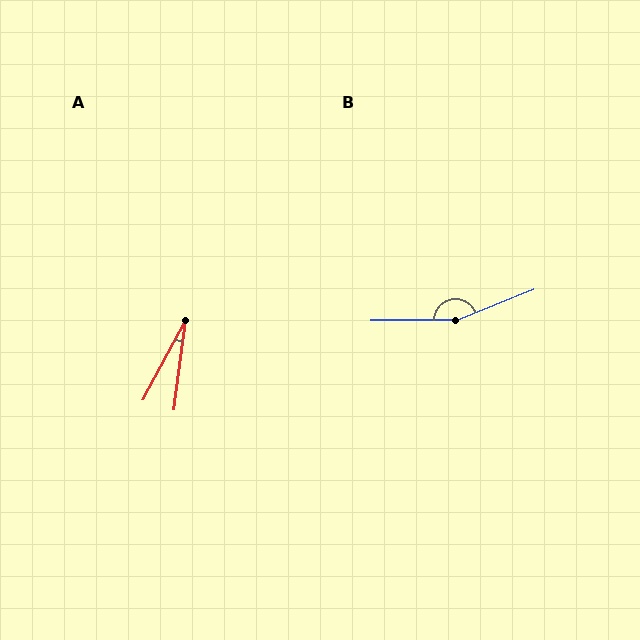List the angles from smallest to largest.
A (21°), B (158°).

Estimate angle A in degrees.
Approximately 21 degrees.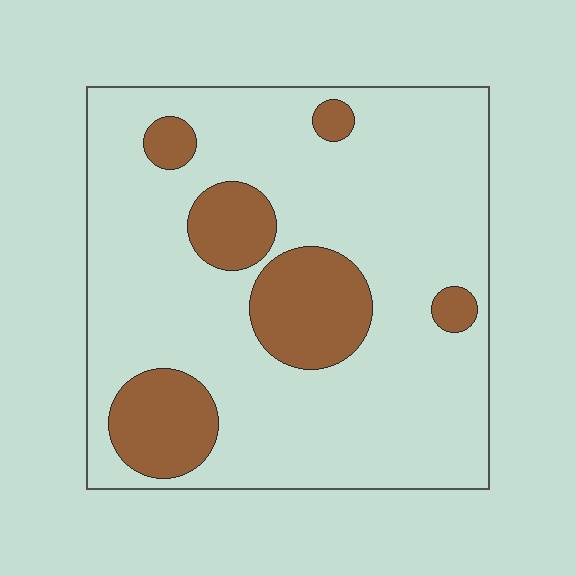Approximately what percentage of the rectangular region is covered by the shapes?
Approximately 20%.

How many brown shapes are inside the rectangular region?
6.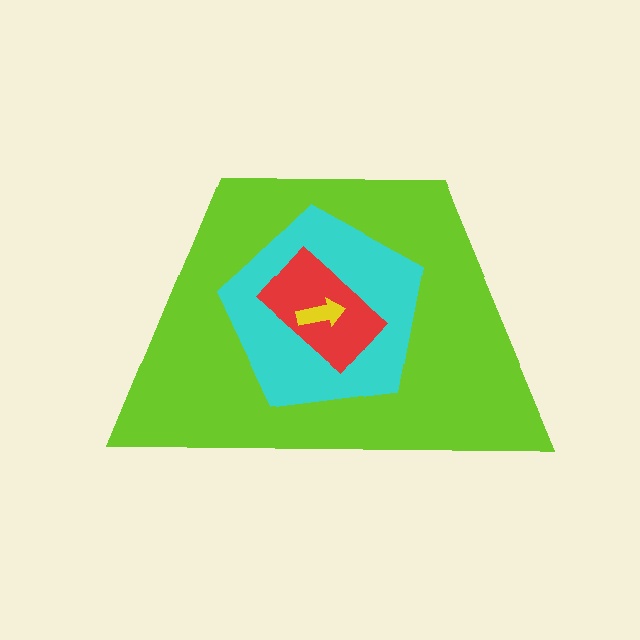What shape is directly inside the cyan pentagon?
The red rectangle.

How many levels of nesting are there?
4.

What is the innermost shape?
The yellow arrow.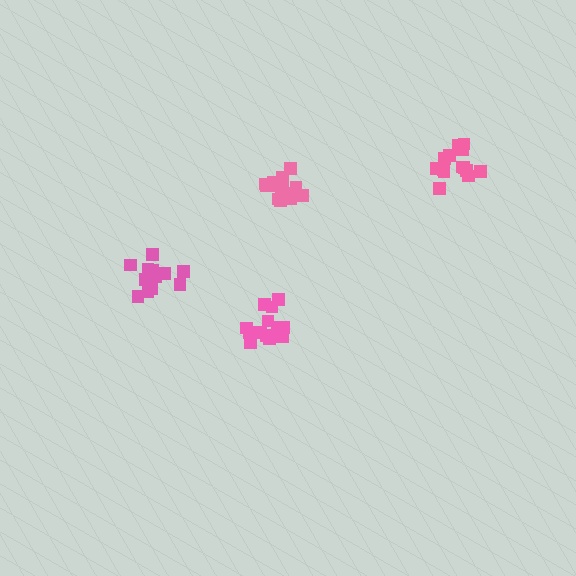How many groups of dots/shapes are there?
There are 4 groups.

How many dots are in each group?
Group 1: 13 dots, Group 2: 15 dots, Group 3: 13 dots, Group 4: 14 dots (55 total).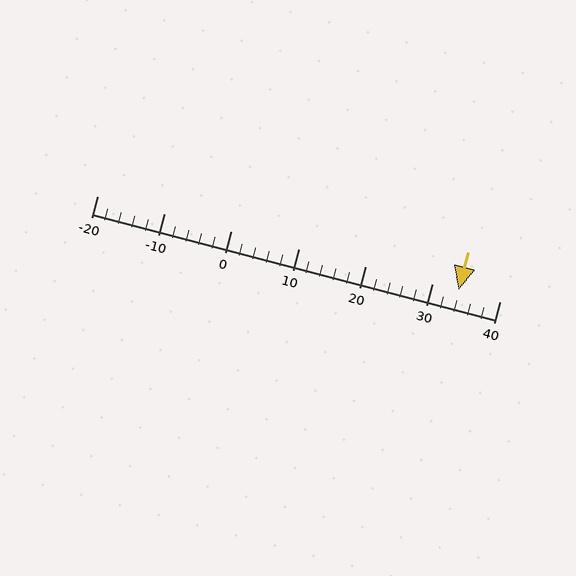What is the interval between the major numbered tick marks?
The major tick marks are spaced 10 units apart.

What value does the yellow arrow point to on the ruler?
The yellow arrow points to approximately 34.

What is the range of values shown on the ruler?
The ruler shows values from -20 to 40.